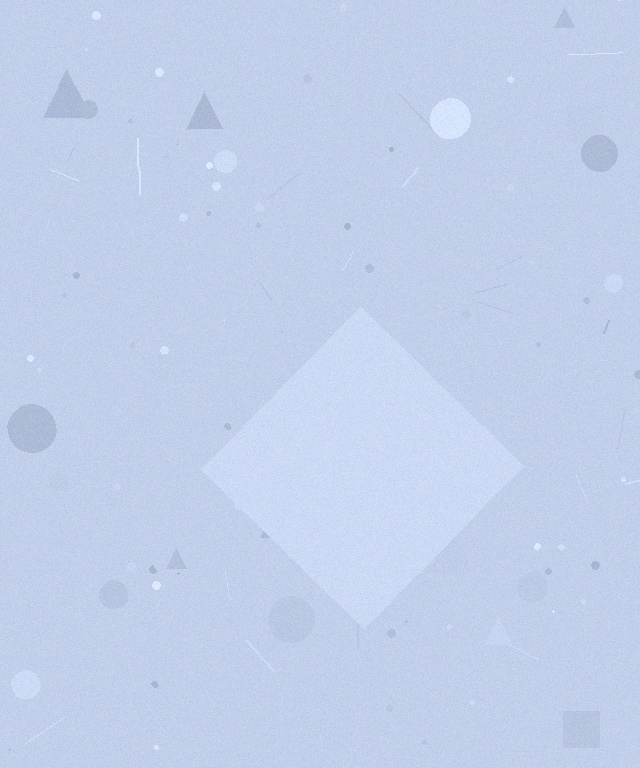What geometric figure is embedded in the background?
A diamond is embedded in the background.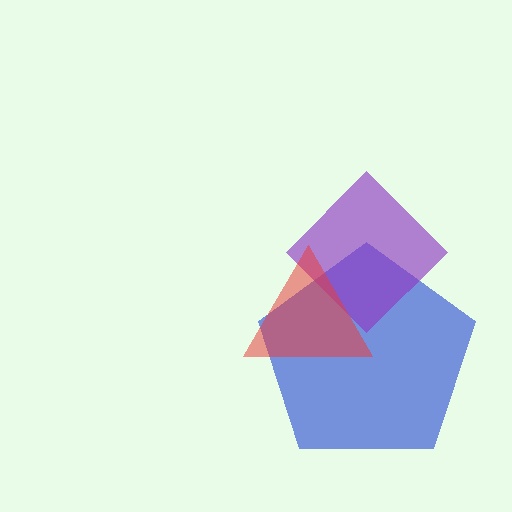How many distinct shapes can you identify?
There are 3 distinct shapes: a blue pentagon, a purple diamond, a red triangle.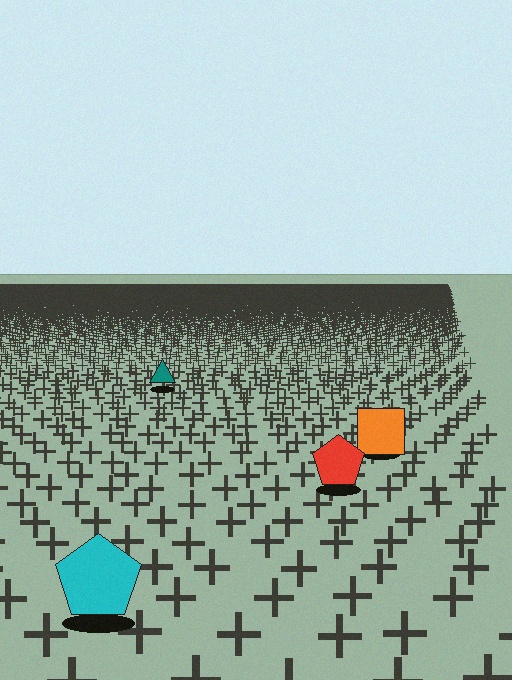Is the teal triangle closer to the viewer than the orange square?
No. The orange square is closer — you can tell from the texture gradient: the ground texture is coarser near it.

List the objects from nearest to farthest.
From nearest to farthest: the cyan pentagon, the red pentagon, the orange square, the teal triangle.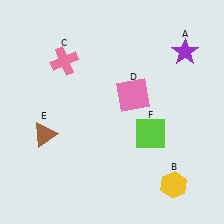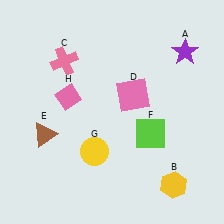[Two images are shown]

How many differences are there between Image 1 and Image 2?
There are 2 differences between the two images.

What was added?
A yellow circle (G), a pink diamond (H) were added in Image 2.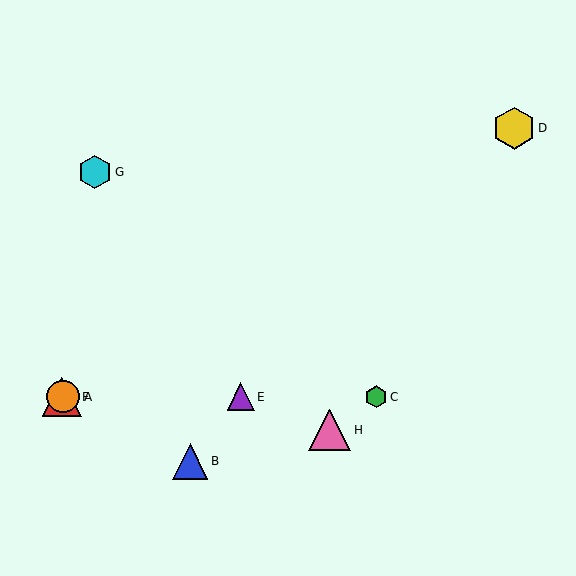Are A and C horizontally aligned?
Yes, both are at y≈397.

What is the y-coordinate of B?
Object B is at y≈461.